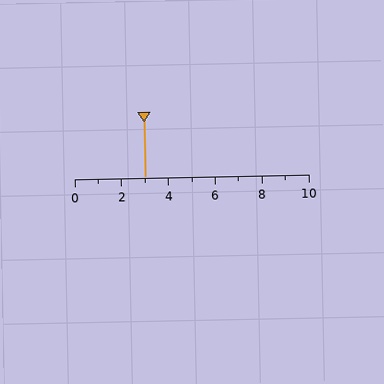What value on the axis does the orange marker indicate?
The marker indicates approximately 3.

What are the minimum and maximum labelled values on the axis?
The axis runs from 0 to 10.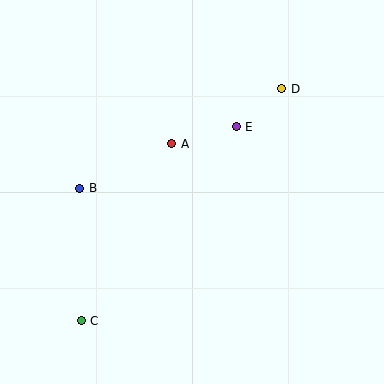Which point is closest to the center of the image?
Point A at (172, 144) is closest to the center.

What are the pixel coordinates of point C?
Point C is at (81, 321).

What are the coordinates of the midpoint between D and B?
The midpoint between D and B is at (181, 138).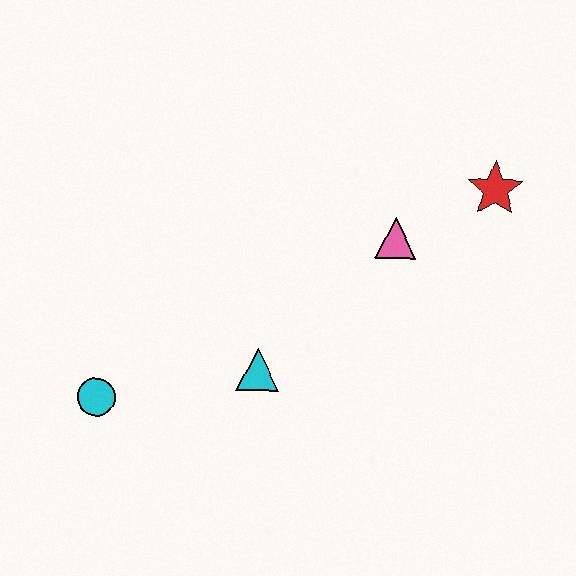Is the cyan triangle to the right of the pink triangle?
No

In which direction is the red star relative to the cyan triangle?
The red star is to the right of the cyan triangle.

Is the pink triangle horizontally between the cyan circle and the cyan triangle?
No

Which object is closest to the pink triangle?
The red star is closest to the pink triangle.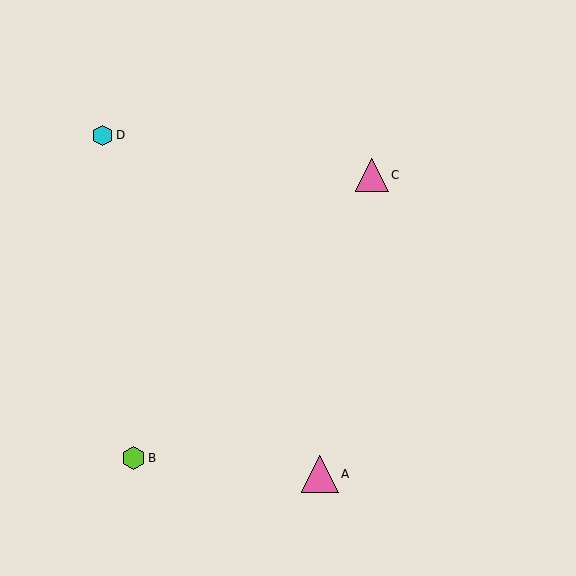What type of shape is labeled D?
Shape D is a cyan hexagon.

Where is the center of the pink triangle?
The center of the pink triangle is at (320, 474).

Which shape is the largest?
The pink triangle (labeled A) is the largest.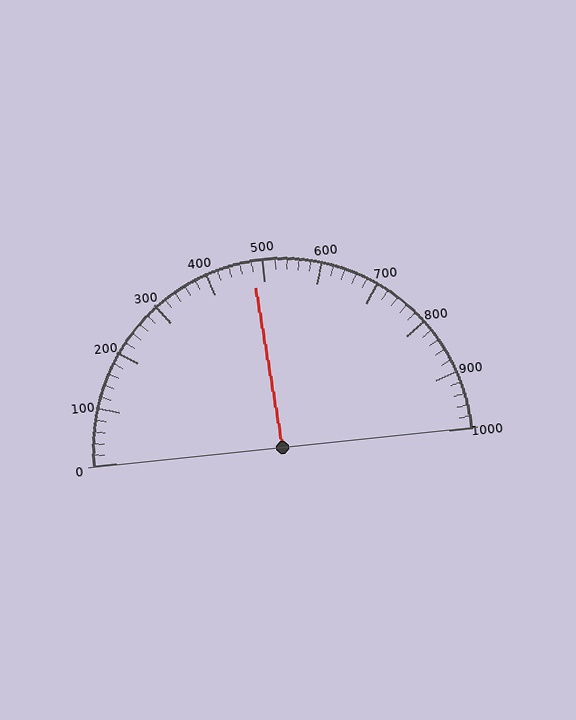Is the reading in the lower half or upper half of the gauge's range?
The reading is in the lower half of the range (0 to 1000).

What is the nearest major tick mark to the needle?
The nearest major tick mark is 500.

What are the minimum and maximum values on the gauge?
The gauge ranges from 0 to 1000.